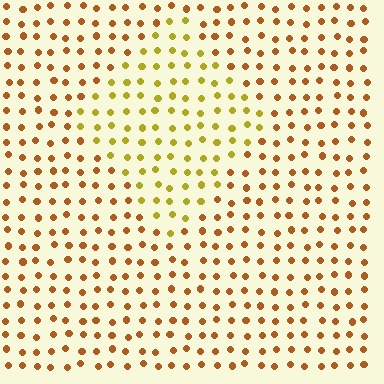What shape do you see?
I see a diamond.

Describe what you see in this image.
The image is filled with small brown elements in a uniform arrangement. A diamond-shaped region is visible where the elements are tinted to a slightly different hue, forming a subtle color boundary.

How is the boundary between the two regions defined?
The boundary is defined purely by a slight shift in hue (about 33 degrees). Spacing, size, and orientation are identical on both sides.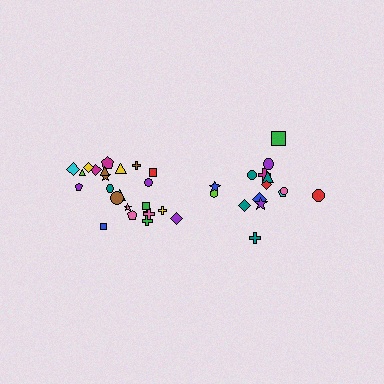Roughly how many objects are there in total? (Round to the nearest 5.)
Roughly 40 objects in total.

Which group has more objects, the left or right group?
The left group.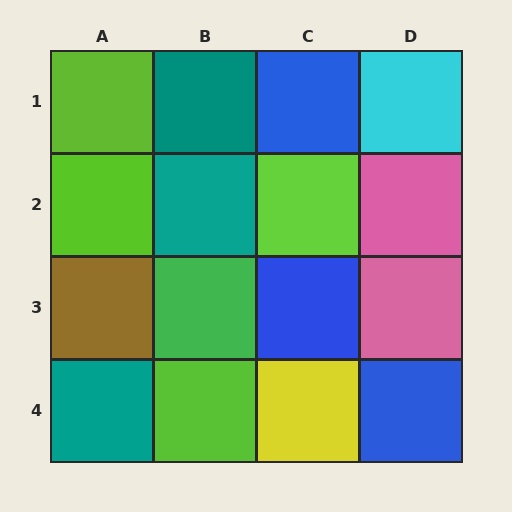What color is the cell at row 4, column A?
Teal.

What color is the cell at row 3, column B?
Green.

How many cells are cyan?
1 cell is cyan.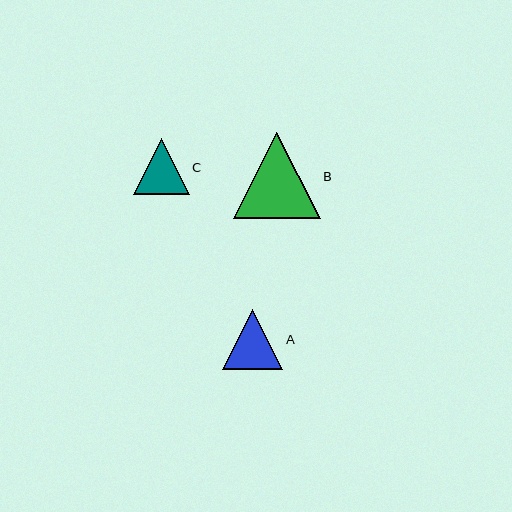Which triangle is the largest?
Triangle B is the largest with a size of approximately 86 pixels.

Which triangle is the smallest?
Triangle C is the smallest with a size of approximately 55 pixels.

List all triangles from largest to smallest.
From largest to smallest: B, A, C.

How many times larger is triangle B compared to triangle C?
Triangle B is approximately 1.6 times the size of triangle C.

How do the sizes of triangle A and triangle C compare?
Triangle A and triangle C are approximately the same size.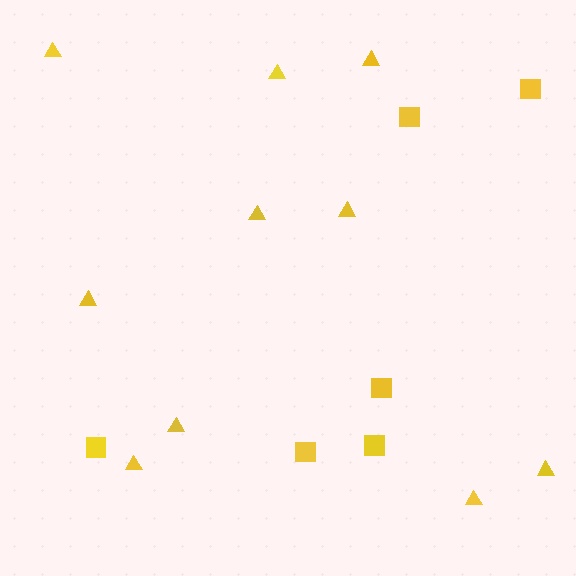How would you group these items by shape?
There are 2 groups: one group of squares (6) and one group of triangles (10).